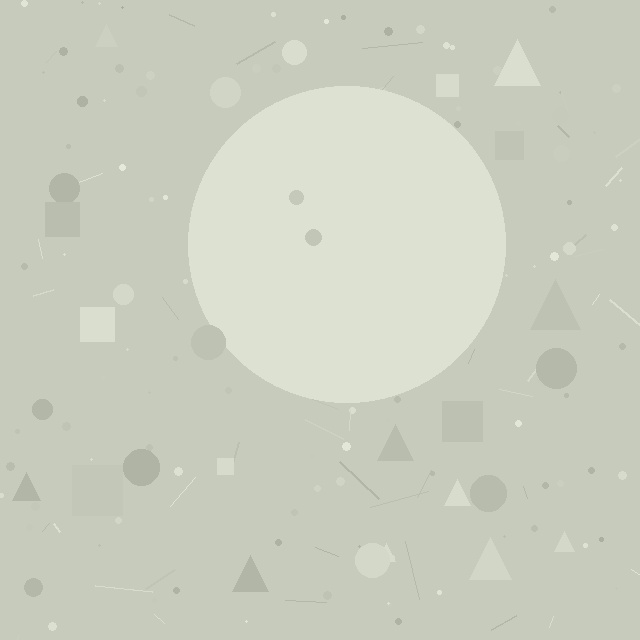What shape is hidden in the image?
A circle is hidden in the image.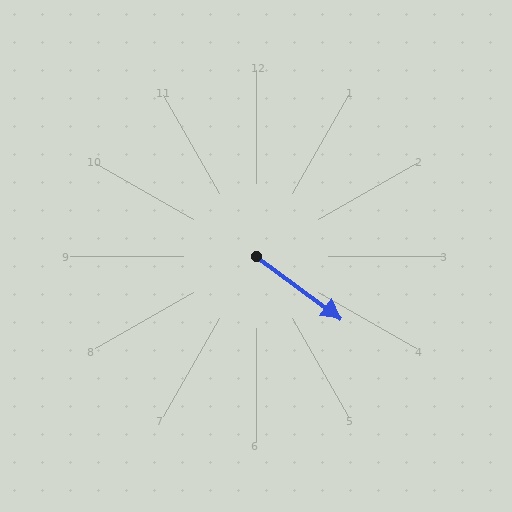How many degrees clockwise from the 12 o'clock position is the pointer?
Approximately 126 degrees.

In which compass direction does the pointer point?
Southeast.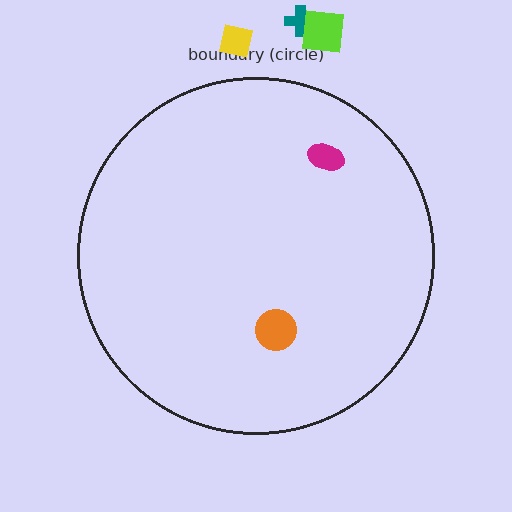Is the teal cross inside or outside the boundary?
Outside.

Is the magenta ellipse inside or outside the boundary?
Inside.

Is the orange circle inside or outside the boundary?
Inside.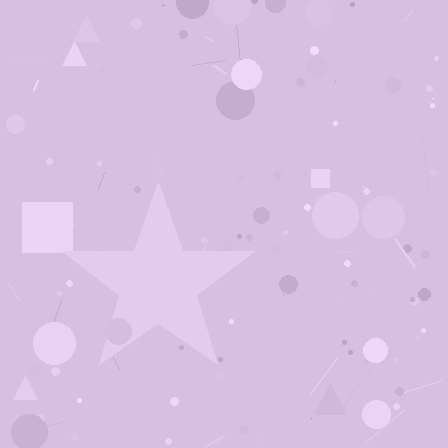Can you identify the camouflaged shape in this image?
The camouflaged shape is a star.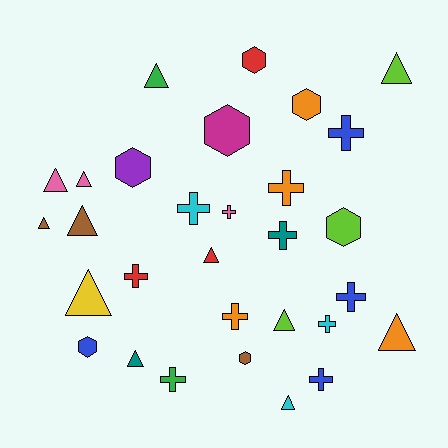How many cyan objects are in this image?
There are 3 cyan objects.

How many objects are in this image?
There are 30 objects.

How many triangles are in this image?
There are 12 triangles.